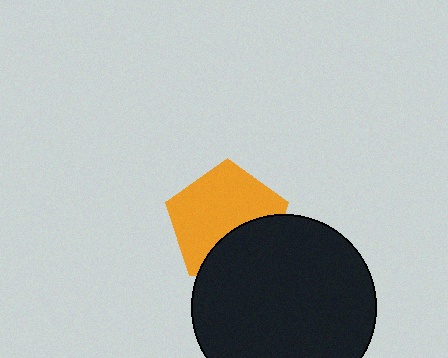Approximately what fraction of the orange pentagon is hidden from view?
Roughly 34% of the orange pentagon is hidden behind the black circle.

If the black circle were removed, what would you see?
You would see the complete orange pentagon.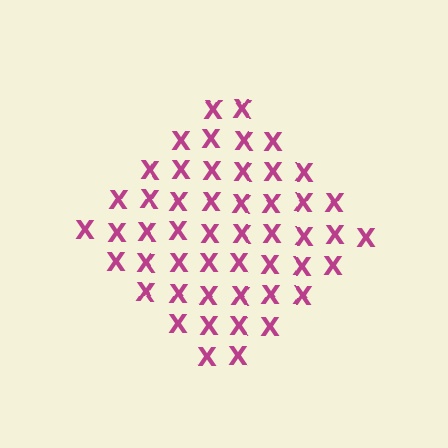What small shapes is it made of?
It is made of small letter X's.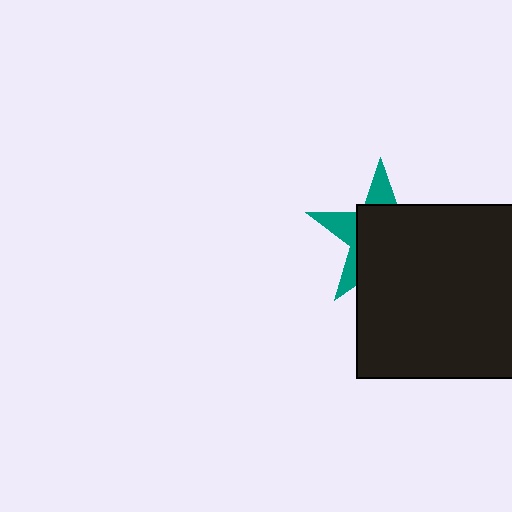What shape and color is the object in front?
The object in front is a black square.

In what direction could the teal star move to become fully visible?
The teal star could move toward the upper-left. That would shift it out from behind the black square entirely.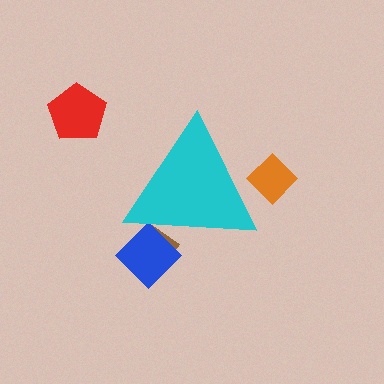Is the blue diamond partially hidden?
Yes, the blue diamond is partially hidden behind the cyan triangle.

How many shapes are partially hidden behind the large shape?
3 shapes are partially hidden.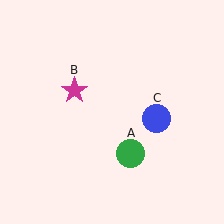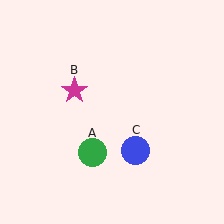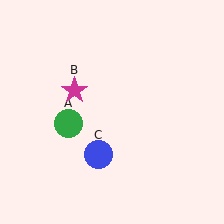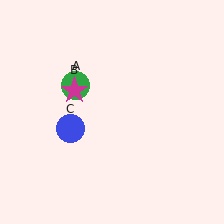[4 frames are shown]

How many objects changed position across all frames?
2 objects changed position: green circle (object A), blue circle (object C).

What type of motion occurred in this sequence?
The green circle (object A), blue circle (object C) rotated clockwise around the center of the scene.